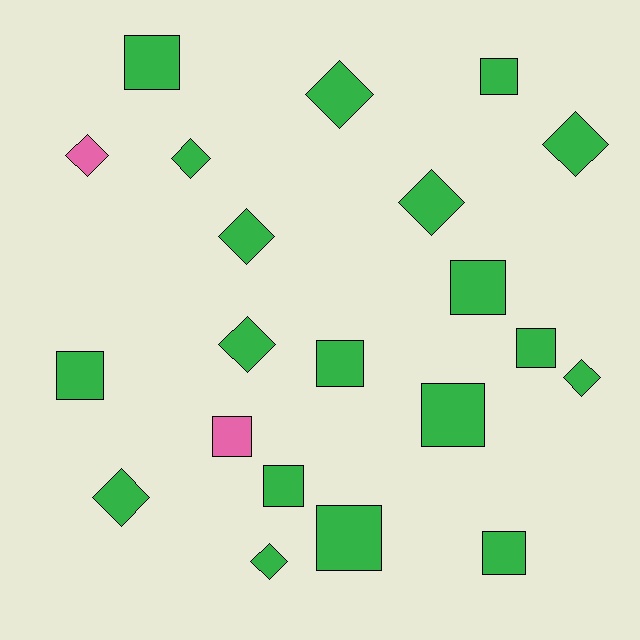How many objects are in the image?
There are 21 objects.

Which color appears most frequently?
Green, with 19 objects.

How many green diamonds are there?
There are 9 green diamonds.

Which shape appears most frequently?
Square, with 11 objects.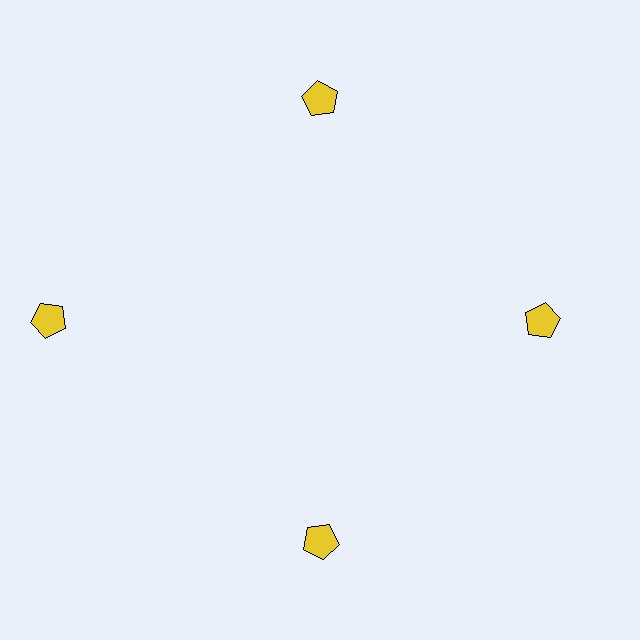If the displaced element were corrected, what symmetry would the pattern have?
It would have 4-fold rotational symmetry — the pattern would map onto itself every 90 degrees.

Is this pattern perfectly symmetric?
No. The 4 yellow pentagons are arranged in a ring, but one element near the 9 o'clock position is pushed outward from the center, breaking the 4-fold rotational symmetry.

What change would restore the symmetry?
The symmetry would be restored by moving it inward, back onto the ring so that all 4 pentagons sit at equal angles and equal distance from the center.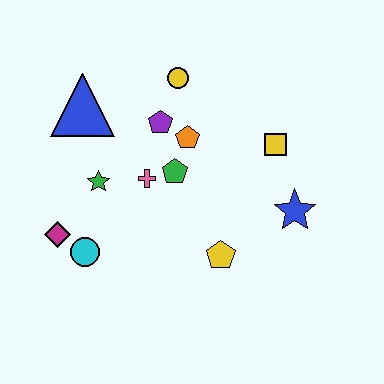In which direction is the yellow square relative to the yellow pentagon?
The yellow square is above the yellow pentagon.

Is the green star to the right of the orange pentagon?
No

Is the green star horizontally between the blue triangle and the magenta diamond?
No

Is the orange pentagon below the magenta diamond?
No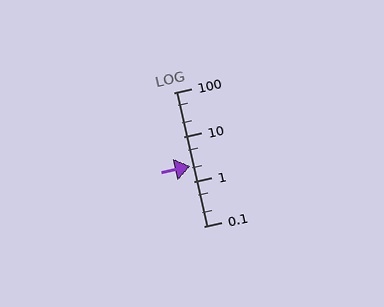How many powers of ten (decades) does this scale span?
The scale spans 3 decades, from 0.1 to 100.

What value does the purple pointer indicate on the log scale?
The pointer indicates approximately 2.2.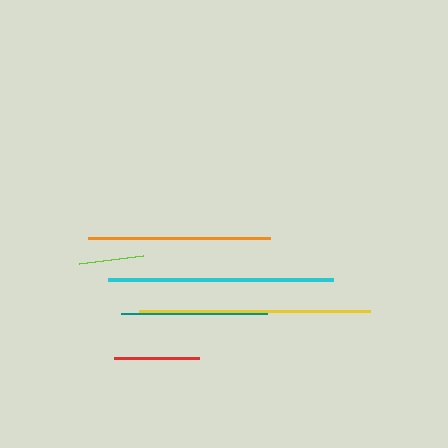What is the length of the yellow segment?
The yellow segment is approximately 231 pixels long.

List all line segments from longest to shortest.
From longest to shortest: yellow, cyan, orange, teal, red, lime.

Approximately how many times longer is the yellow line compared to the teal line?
The yellow line is approximately 1.6 times the length of the teal line.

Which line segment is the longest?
The yellow line is the longest at approximately 231 pixels.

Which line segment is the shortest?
The lime line is the shortest at approximately 65 pixels.